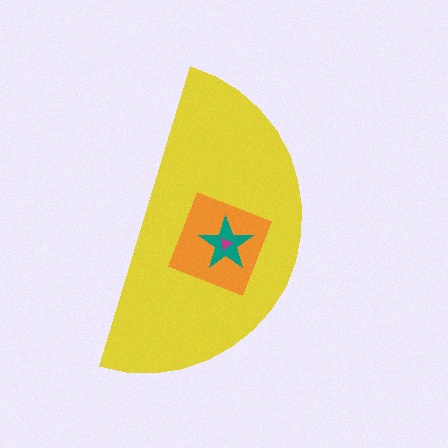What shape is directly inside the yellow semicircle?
The orange diamond.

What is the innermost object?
The magenta triangle.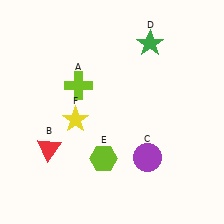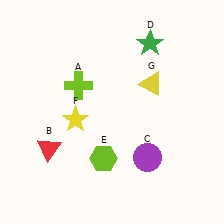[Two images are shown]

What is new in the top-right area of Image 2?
A yellow triangle (G) was added in the top-right area of Image 2.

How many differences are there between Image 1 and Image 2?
There is 1 difference between the two images.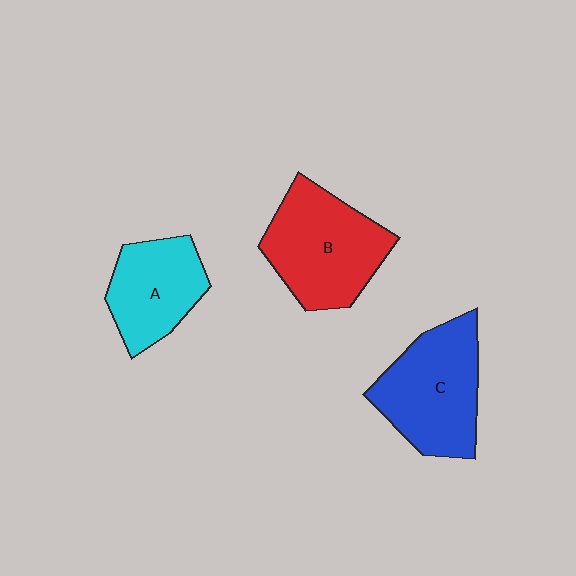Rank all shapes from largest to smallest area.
From largest to smallest: B (red), C (blue), A (cyan).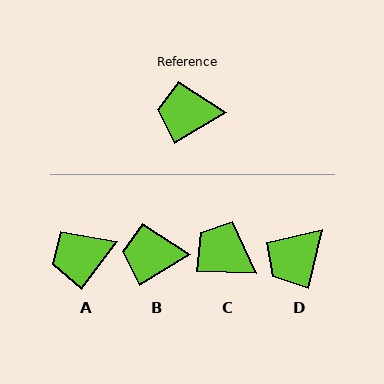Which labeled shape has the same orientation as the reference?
B.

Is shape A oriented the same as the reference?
No, it is off by about 23 degrees.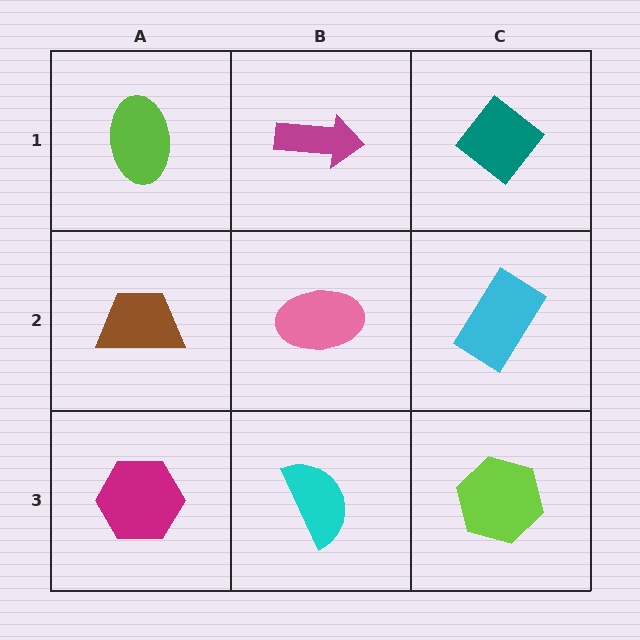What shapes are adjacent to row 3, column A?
A brown trapezoid (row 2, column A), a cyan semicircle (row 3, column B).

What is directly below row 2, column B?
A cyan semicircle.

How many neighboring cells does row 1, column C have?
2.